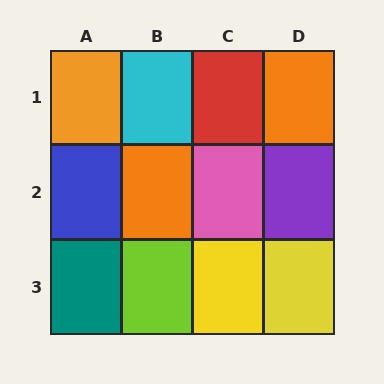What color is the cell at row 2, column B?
Orange.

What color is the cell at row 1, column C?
Red.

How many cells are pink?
1 cell is pink.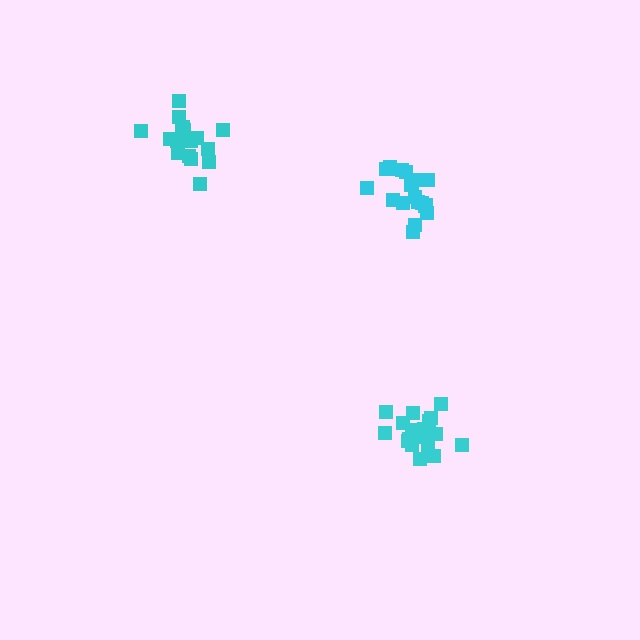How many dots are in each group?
Group 1: 19 dots, Group 2: 21 dots, Group 3: 20 dots (60 total).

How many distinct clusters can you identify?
There are 3 distinct clusters.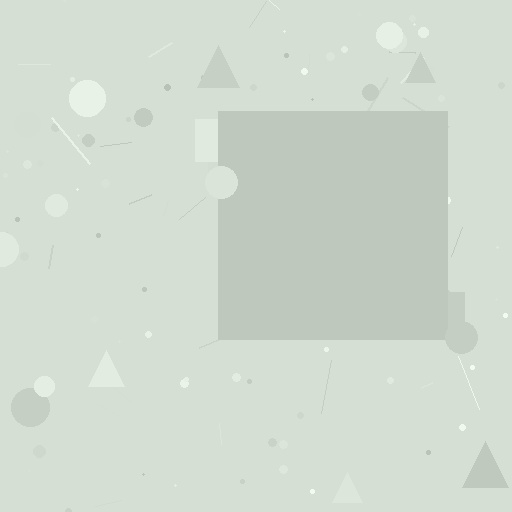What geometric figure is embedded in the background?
A square is embedded in the background.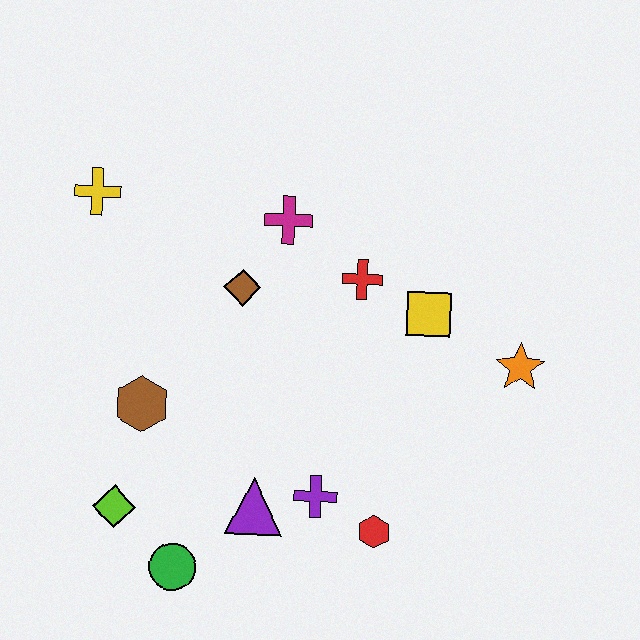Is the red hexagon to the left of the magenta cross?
No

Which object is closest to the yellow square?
The red cross is closest to the yellow square.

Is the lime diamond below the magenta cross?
Yes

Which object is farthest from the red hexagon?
The yellow cross is farthest from the red hexagon.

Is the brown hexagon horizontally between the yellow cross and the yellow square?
Yes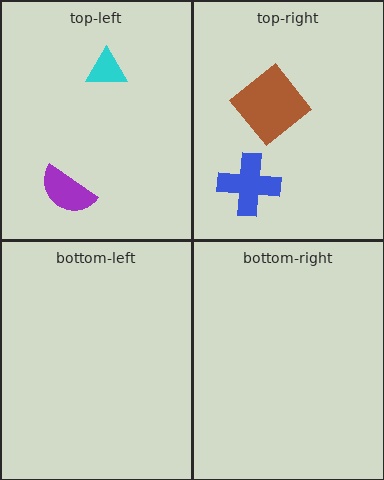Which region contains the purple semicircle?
The top-left region.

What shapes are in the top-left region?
The cyan triangle, the purple semicircle.